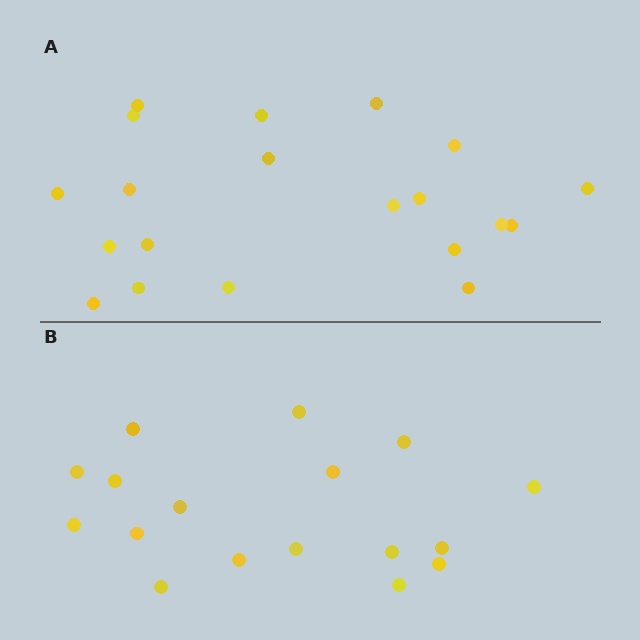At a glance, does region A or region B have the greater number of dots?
Region A (the top region) has more dots.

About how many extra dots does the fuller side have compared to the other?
Region A has just a few more — roughly 2 or 3 more dots than region B.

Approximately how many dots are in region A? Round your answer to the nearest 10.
About 20 dots.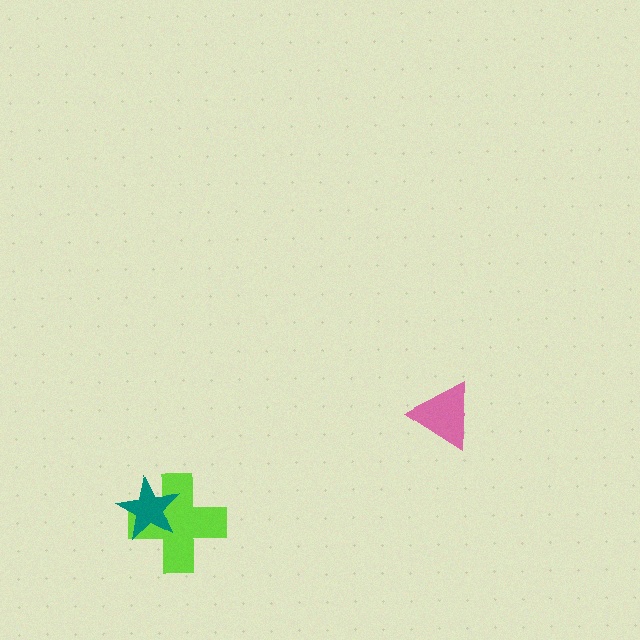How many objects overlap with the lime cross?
1 object overlaps with the lime cross.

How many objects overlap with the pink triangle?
0 objects overlap with the pink triangle.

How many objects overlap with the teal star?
1 object overlaps with the teal star.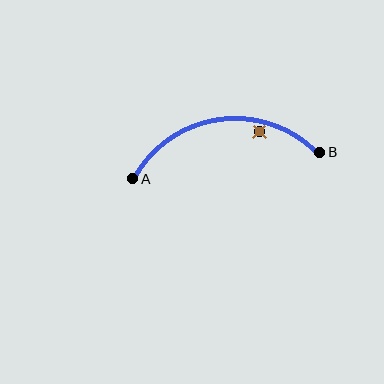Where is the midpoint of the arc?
The arc midpoint is the point on the curve farthest from the straight line joining A and B. It sits above that line.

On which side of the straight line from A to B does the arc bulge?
The arc bulges above the straight line connecting A and B.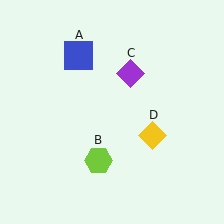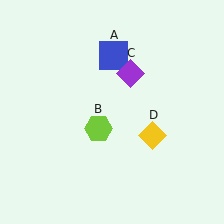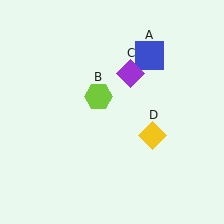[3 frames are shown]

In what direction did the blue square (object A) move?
The blue square (object A) moved right.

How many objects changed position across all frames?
2 objects changed position: blue square (object A), lime hexagon (object B).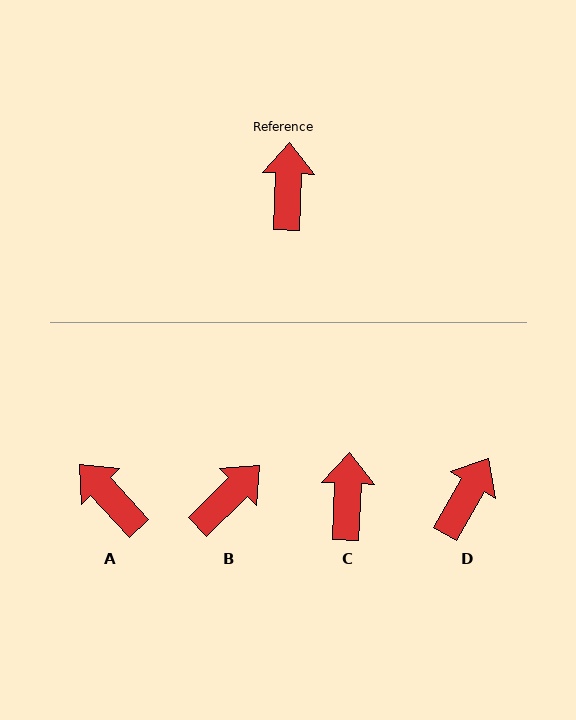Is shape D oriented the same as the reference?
No, it is off by about 28 degrees.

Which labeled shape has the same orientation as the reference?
C.